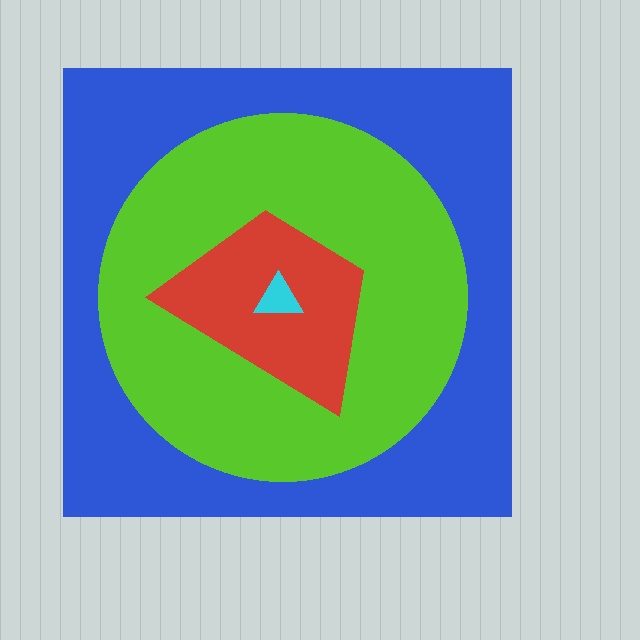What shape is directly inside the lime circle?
The red trapezoid.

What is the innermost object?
The cyan triangle.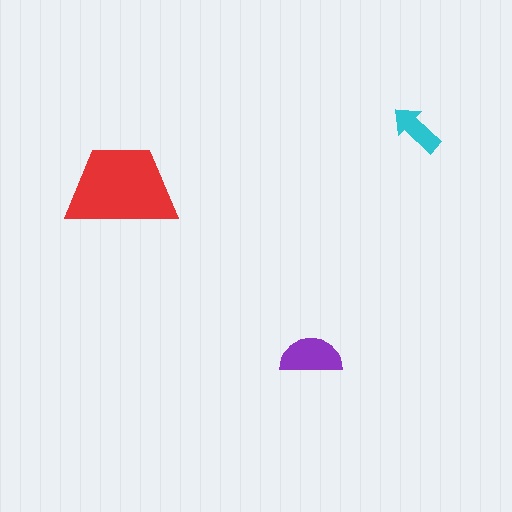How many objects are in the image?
There are 3 objects in the image.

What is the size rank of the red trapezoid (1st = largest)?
1st.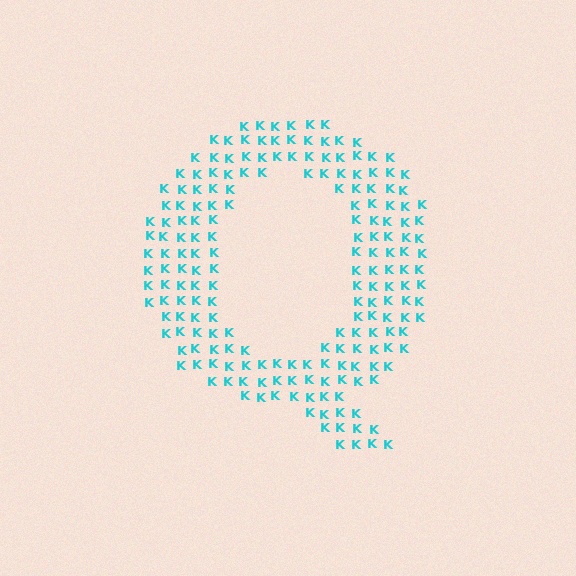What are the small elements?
The small elements are letter K's.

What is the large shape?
The large shape is the letter Q.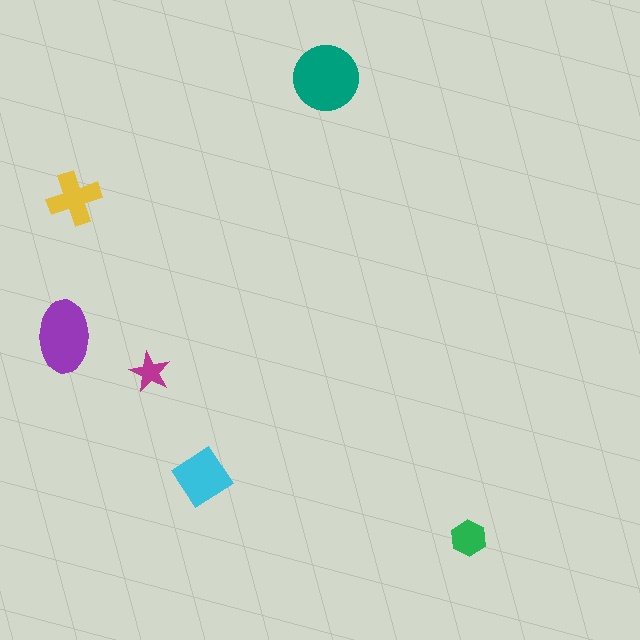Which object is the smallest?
The magenta star.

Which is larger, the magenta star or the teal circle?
The teal circle.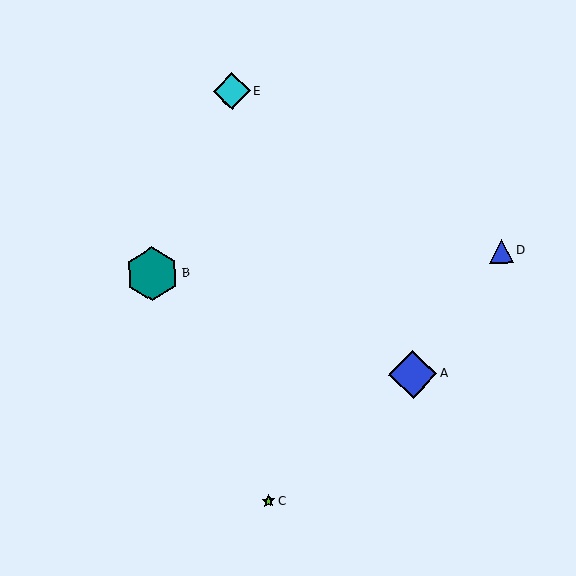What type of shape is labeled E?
Shape E is a cyan diamond.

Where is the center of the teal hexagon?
The center of the teal hexagon is at (152, 274).